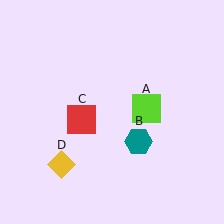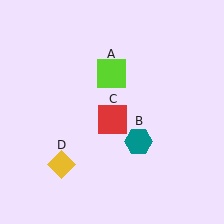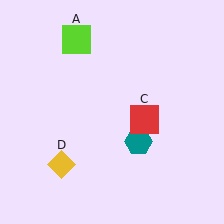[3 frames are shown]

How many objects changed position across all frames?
2 objects changed position: lime square (object A), red square (object C).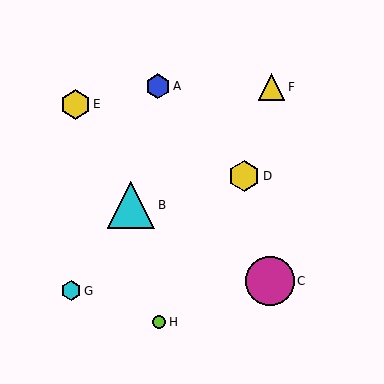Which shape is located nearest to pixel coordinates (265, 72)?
The yellow triangle (labeled F) at (271, 87) is nearest to that location.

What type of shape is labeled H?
Shape H is a lime circle.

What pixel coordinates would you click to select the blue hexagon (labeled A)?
Click at (158, 86) to select the blue hexagon A.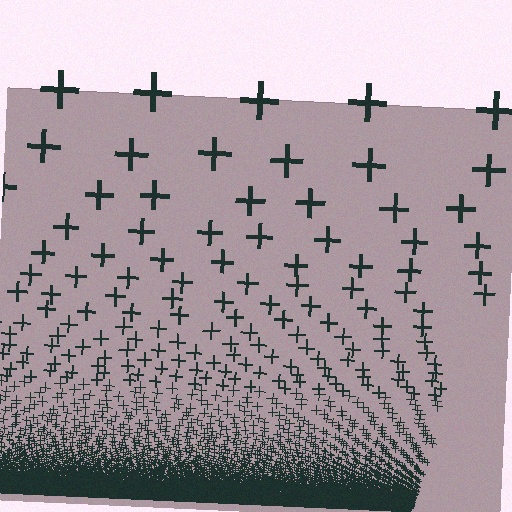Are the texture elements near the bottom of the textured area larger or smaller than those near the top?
Smaller. The gradient is inverted — elements near the bottom are smaller and denser.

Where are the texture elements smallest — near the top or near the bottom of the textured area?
Near the bottom.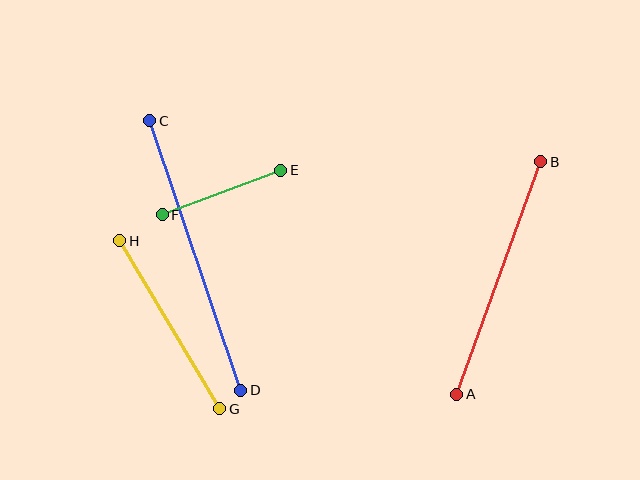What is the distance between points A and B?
The distance is approximately 247 pixels.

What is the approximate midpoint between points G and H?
The midpoint is at approximately (170, 325) pixels.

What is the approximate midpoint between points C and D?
The midpoint is at approximately (195, 256) pixels.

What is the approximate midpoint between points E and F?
The midpoint is at approximately (221, 193) pixels.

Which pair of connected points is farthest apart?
Points C and D are farthest apart.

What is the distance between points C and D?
The distance is approximately 285 pixels.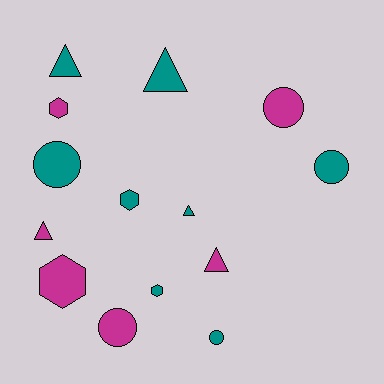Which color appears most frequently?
Teal, with 8 objects.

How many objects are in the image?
There are 14 objects.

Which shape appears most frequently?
Triangle, with 5 objects.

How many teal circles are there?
There are 3 teal circles.